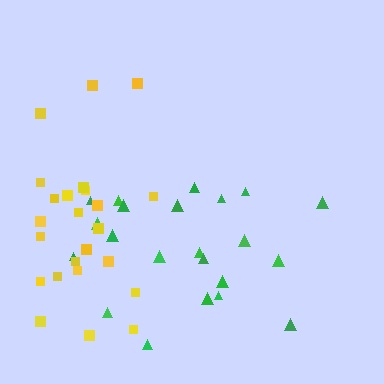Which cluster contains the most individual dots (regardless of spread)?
Yellow (24).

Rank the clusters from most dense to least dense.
yellow, green.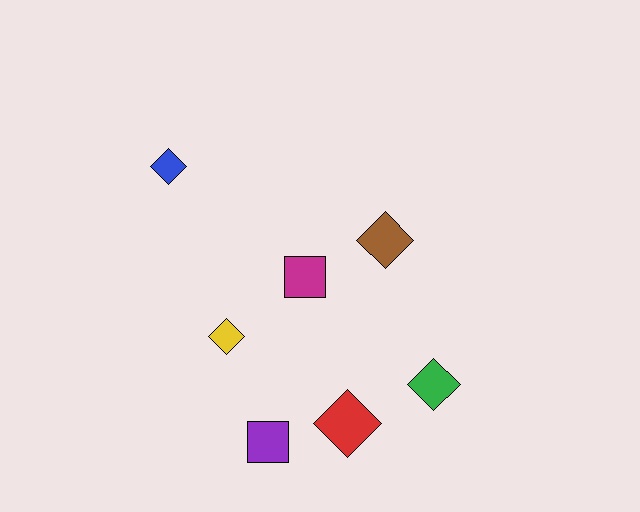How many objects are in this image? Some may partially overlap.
There are 7 objects.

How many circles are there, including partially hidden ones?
There are no circles.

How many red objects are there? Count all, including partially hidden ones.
There is 1 red object.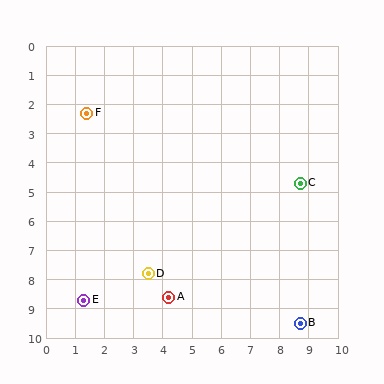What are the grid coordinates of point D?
Point D is at approximately (3.5, 7.8).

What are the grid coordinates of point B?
Point B is at approximately (8.7, 9.5).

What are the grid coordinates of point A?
Point A is at approximately (4.2, 8.6).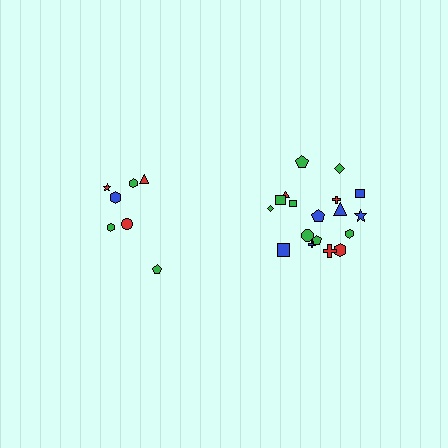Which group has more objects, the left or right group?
The right group.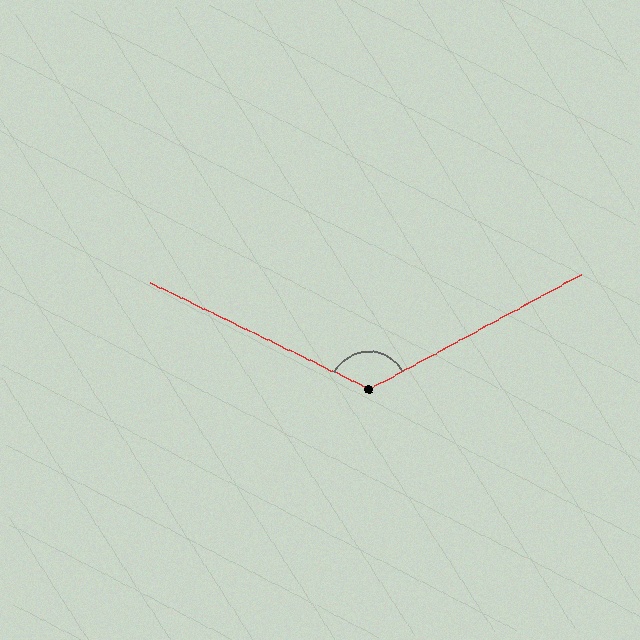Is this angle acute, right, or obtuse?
It is obtuse.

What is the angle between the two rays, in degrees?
Approximately 125 degrees.